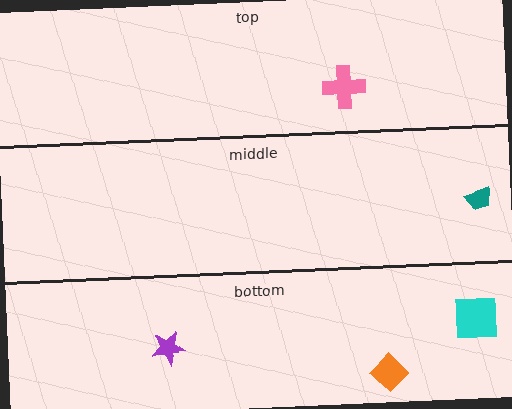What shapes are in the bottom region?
The cyan square, the orange diamond, the purple star.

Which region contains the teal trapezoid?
The middle region.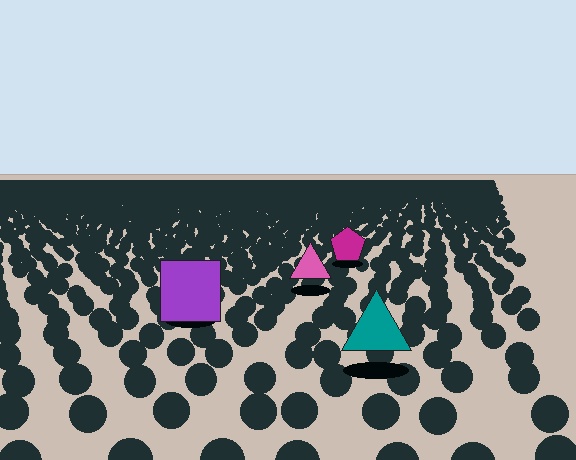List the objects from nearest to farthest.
From nearest to farthest: the teal triangle, the purple square, the pink triangle, the magenta pentagon.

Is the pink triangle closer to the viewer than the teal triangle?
No. The teal triangle is closer — you can tell from the texture gradient: the ground texture is coarser near it.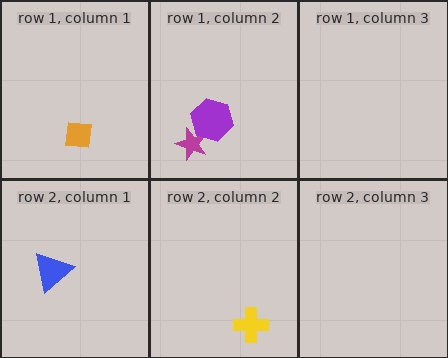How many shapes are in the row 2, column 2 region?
1.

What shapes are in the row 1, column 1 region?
The orange square.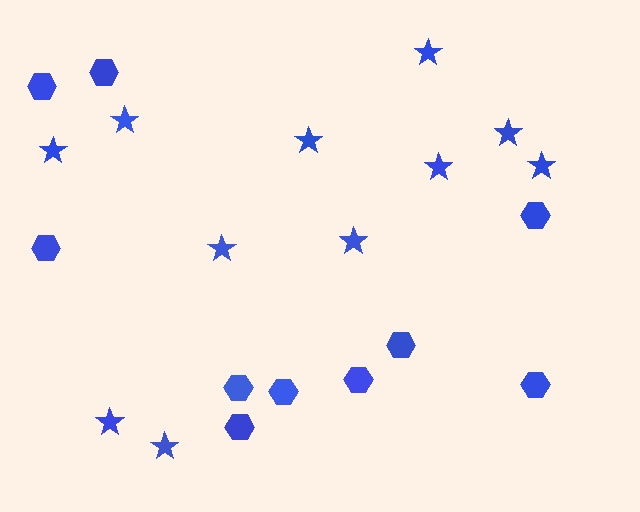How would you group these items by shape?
There are 2 groups: one group of stars (11) and one group of hexagons (10).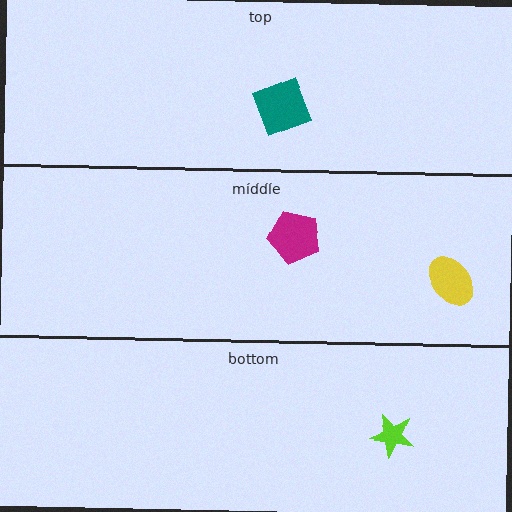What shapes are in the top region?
The teal square.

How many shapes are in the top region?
1.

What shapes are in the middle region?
The yellow ellipse, the magenta pentagon.